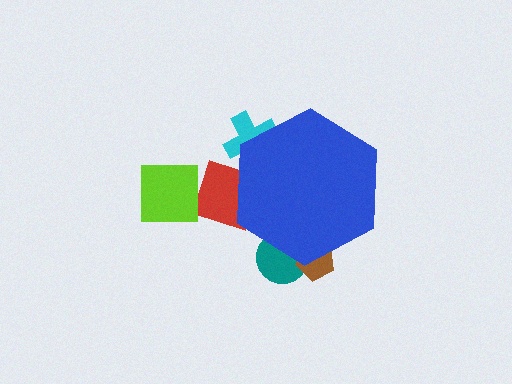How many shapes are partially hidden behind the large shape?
4 shapes are partially hidden.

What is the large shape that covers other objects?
A blue hexagon.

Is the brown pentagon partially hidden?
Yes, the brown pentagon is partially hidden behind the blue hexagon.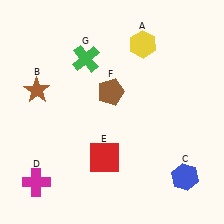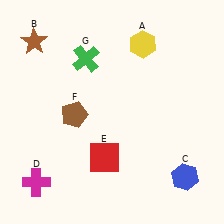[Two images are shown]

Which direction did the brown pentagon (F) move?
The brown pentagon (F) moved left.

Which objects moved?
The objects that moved are: the brown star (B), the brown pentagon (F).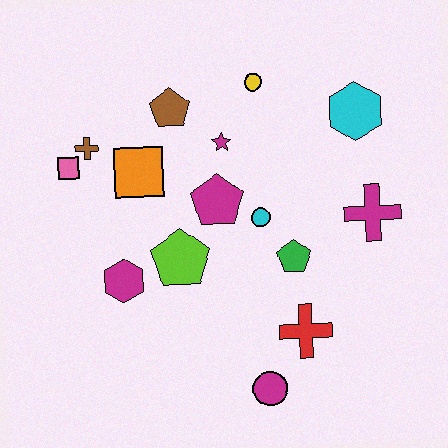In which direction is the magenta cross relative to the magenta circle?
The magenta cross is above the magenta circle.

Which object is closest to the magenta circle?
The red cross is closest to the magenta circle.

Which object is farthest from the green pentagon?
The pink square is farthest from the green pentagon.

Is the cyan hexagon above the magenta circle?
Yes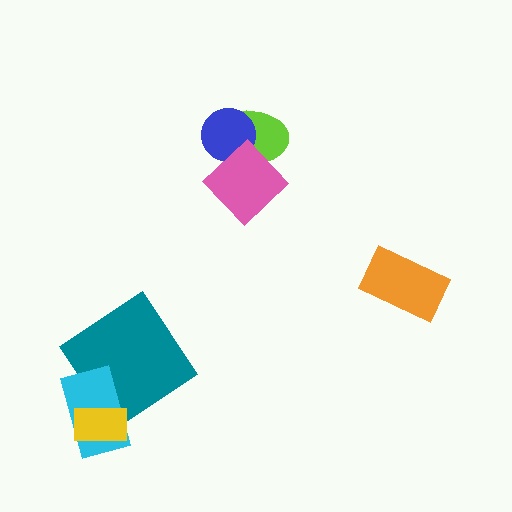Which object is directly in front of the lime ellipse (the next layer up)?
The blue circle is directly in front of the lime ellipse.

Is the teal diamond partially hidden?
Yes, it is partially covered by another shape.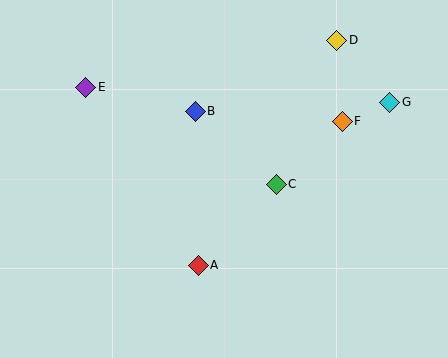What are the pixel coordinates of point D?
Point D is at (337, 40).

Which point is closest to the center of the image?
Point C at (276, 184) is closest to the center.